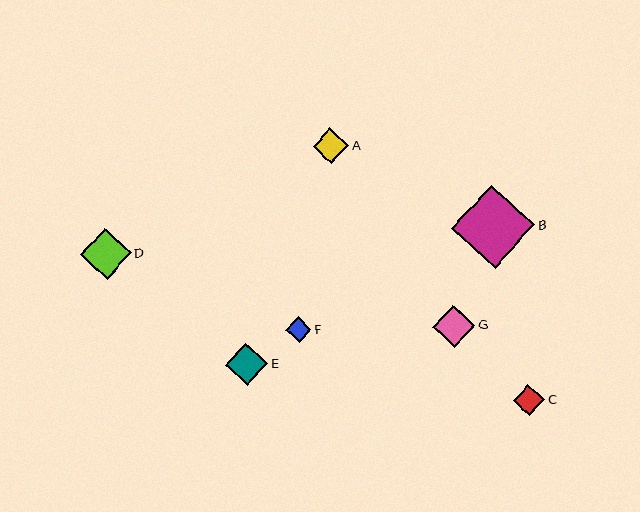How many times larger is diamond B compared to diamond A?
Diamond B is approximately 2.3 times the size of diamond A.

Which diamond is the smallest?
Diamond F is the smallest with a size of approximately 26 pixels.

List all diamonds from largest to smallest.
From largest to smallest: B, D, E, G, A, C, F.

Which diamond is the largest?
Diamond B is the largest with a size of approximately 83 pixels.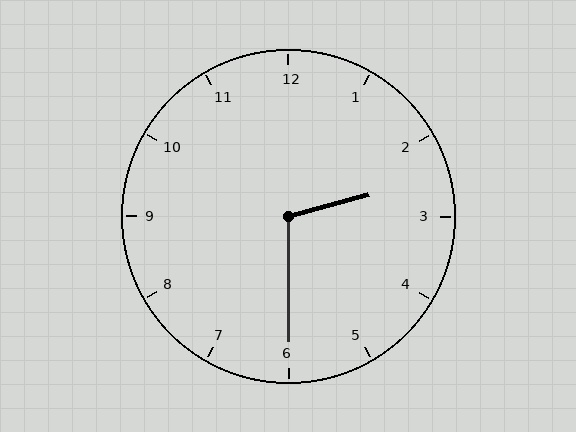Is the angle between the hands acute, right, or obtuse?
It is obtuse.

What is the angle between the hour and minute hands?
Approximately 105 degrees.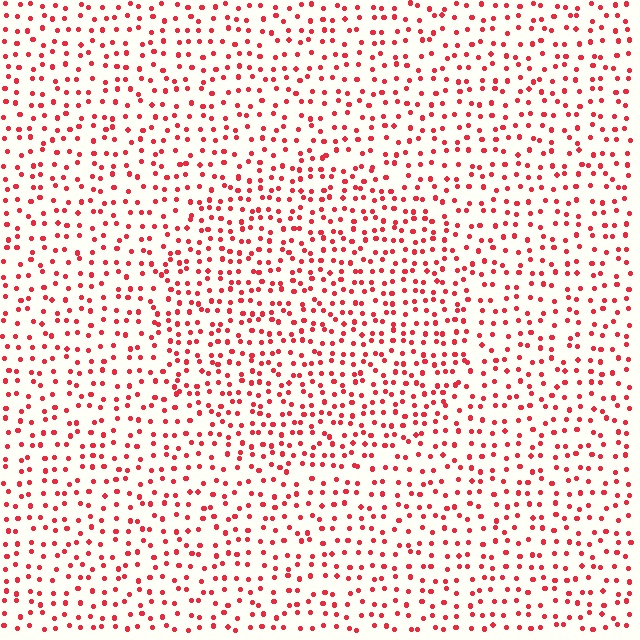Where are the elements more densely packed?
The elements are more densely packed inside the circle boundary.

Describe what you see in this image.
The image contains small red elements arranged at two different densities. A circle-shaped region is visible where the elements are more densely packed than the surrounding area.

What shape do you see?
I see a circle.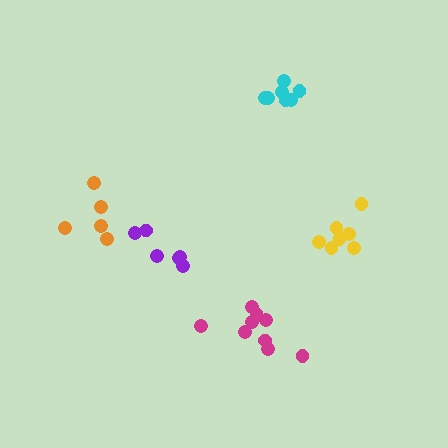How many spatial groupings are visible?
There are 5 spatial groupings.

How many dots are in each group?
Group 1: 9 dots, Group 2: 7 dots, Group 3: 6 dots, Group 4: 5 dots, Group 5: 7 dots (34 total).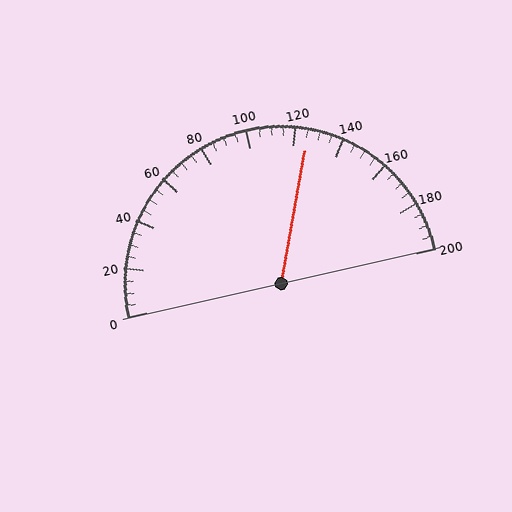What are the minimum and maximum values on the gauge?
The gauge ranges from 0 to 200.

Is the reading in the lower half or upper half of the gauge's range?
The reading is in the upper half of the range (0 to 200).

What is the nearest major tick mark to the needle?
The nearest major tick mark is 120.